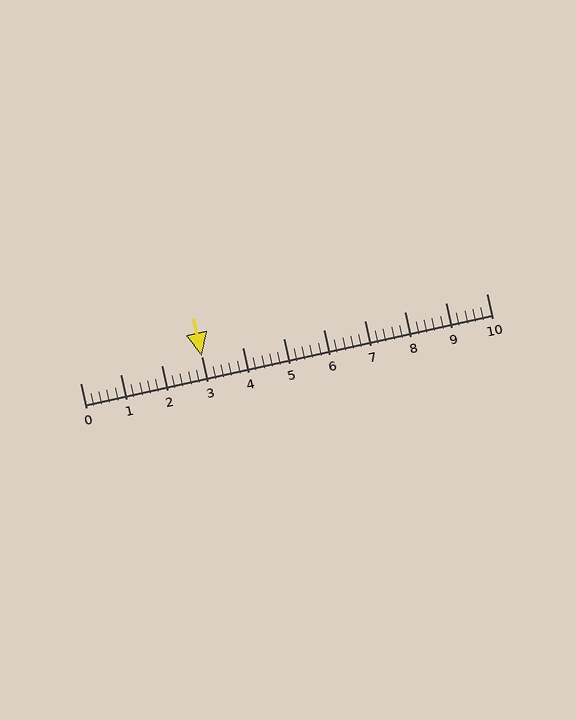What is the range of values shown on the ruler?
The ruler shows values from 0 to 10.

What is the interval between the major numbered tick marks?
The major tick marks are spaced 1 units apart.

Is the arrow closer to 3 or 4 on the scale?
The arrow is closer to 3.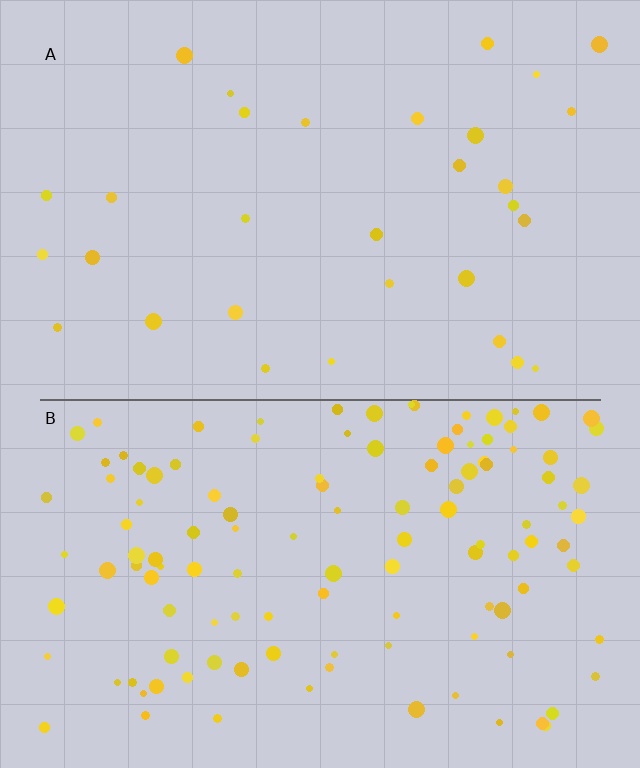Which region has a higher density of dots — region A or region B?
B (the bottom).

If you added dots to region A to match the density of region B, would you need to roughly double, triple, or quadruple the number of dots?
Approximately quadruple.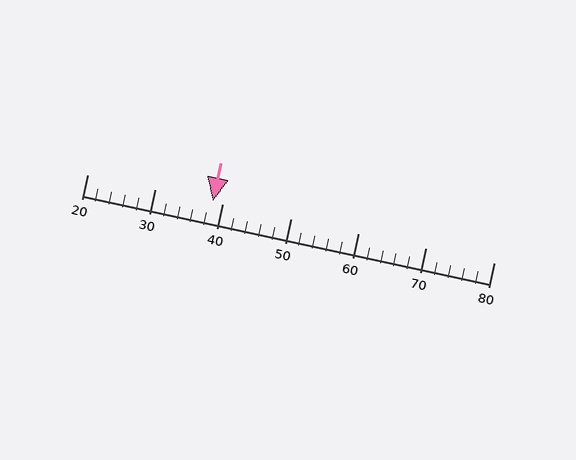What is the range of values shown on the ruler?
The ruler shows values from 20 to 80.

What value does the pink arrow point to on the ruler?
The pink arrow points to approximately 39.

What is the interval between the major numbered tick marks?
The major tick marks are spaced 10 units apart.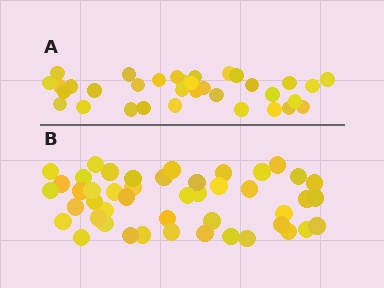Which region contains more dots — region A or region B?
Region B (the bottom region) has more dots.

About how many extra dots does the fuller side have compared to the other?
Region B has roughly 12 or so more dots than region A.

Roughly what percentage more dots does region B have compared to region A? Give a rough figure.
About 35% more.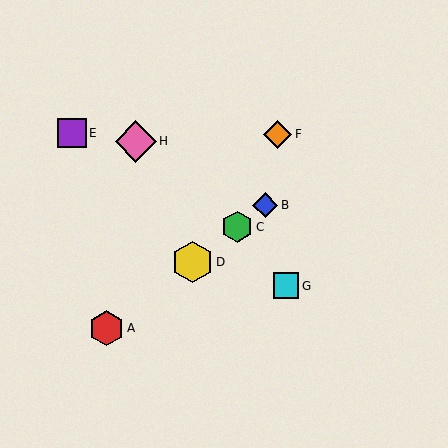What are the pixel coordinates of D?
Object D is at (192, 262).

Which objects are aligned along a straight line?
Objects A, B, C, D are aligned along a straight line.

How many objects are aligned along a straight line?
4 objects (A, B, C, D) are aligned along a straight line.